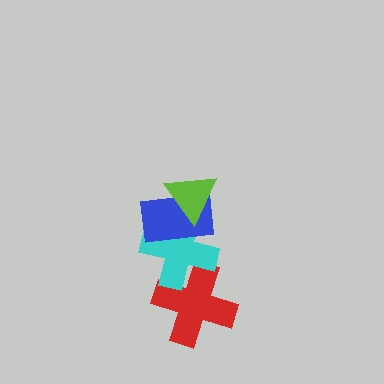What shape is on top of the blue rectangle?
The lime triangle is on top of the blue rectangle.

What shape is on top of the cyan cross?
The blue rectangle is on top of the cyan cross.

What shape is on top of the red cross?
The cyan cross is on top of the red cross.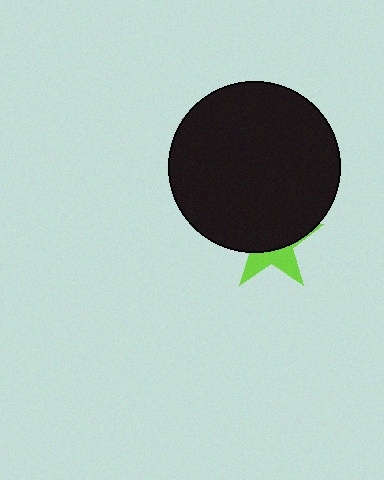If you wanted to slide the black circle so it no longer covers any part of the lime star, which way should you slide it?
Slide it up — that is the most direct way to separate the two shapes.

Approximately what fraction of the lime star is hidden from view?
Roughly 64% of the lime star is hidden behind the black circle.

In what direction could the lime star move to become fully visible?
The lime star could move down. That would shift it out from behind the black circle entirely.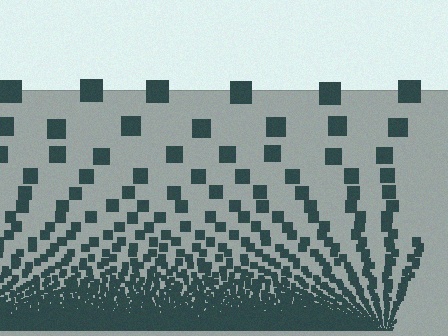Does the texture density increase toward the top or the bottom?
Density increases toward the bottom.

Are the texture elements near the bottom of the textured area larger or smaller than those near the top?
Smaller. The gradient is inverted — elements near the bottom are smaller and denser.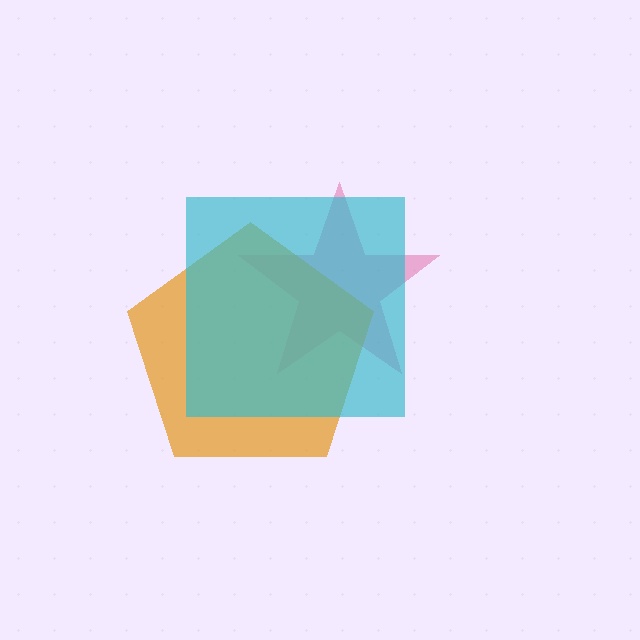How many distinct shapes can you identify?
There are 3 distinct shapes: a pink star, an orange pentagon, a cyan square.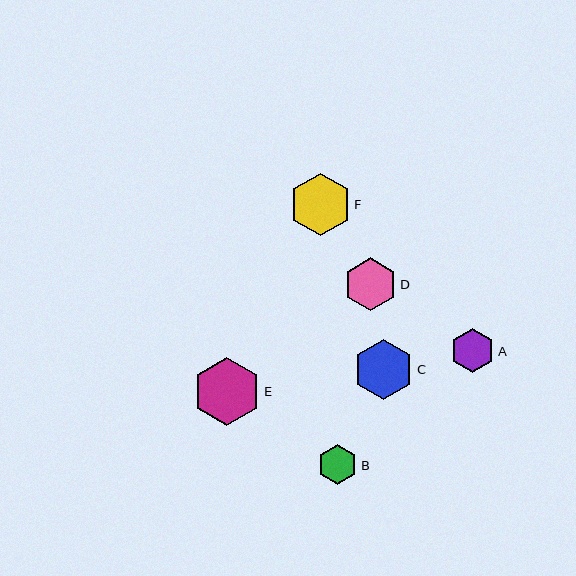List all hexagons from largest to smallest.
From largest to smallest: E, F, C, D, A, B.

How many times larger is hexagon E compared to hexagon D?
Hexagon E is approximately 1.3 times the size of hexagon D.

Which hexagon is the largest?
Hexagon E is the largest with a size of approximately 67 pixels.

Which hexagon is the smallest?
Hexagon B is the smallest with a size of approximately 40 pixels.